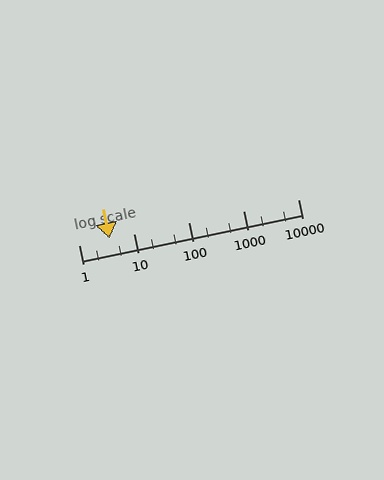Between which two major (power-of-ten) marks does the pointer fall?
The pointer is between 1 and 10.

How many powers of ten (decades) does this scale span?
The scale spans 4 decades, from 1 to 10000.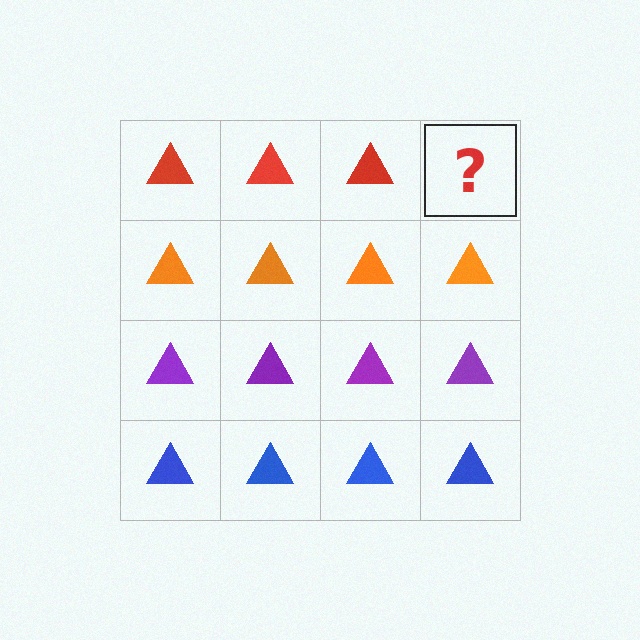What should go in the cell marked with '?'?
The missing cell should contain a red triangle.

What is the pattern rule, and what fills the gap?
The rule is that each row has a consistent color. The gap should be filled with a red triangle.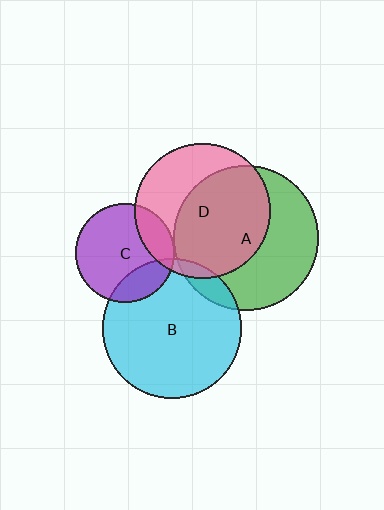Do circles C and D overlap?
Yes.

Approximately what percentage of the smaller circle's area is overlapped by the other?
Approximately 20%.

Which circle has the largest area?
Circle A (green).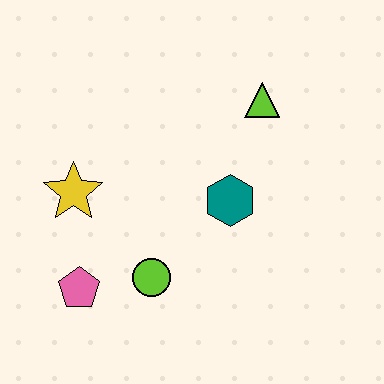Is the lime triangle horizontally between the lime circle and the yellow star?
No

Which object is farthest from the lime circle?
The lime triangle is farthest from the lime circle.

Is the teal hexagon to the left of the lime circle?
No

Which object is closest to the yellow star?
The pink pentagon is closest to the yellow star.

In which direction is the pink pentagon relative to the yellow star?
The pink pentagon is below the yellow star.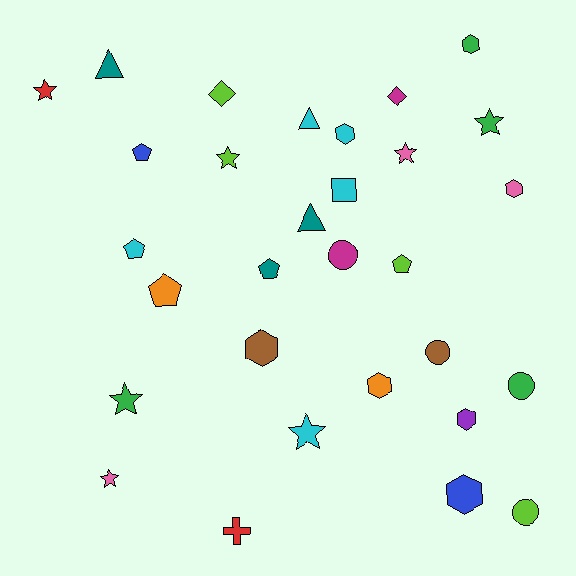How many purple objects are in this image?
There is 1 purple object.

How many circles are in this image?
There are 4 circles.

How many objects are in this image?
There are 30 objects.